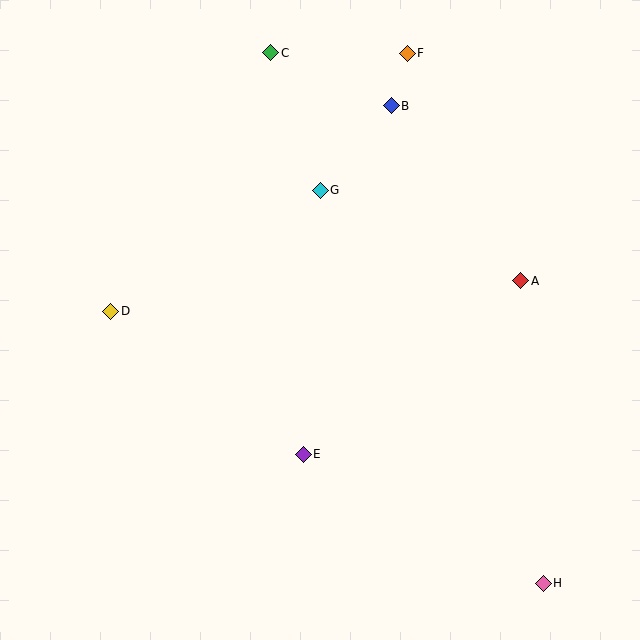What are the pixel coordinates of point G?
Point G is at (320, 190).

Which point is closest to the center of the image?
Point G at (320, 190) is closest to the center.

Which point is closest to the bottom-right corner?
Point H is closest to the bottom-right corner.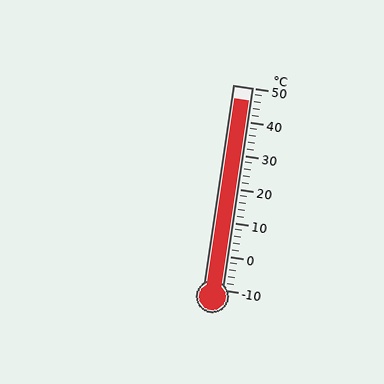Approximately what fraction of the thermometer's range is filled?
The thermometer is filled to approximately 95% of its range.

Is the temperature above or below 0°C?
The temperature is above 0°C.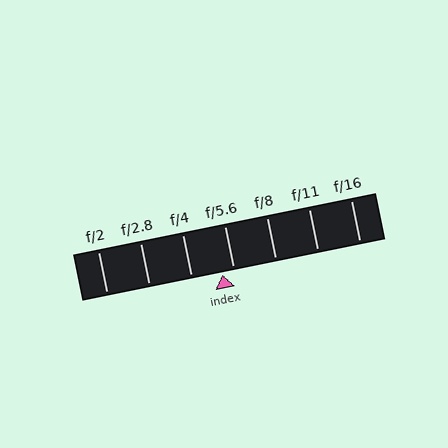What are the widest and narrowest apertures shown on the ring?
The widest aperture shown is f/2 and the narrowest is f/16.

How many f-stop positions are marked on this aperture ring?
There are 7 f-stop positions marked.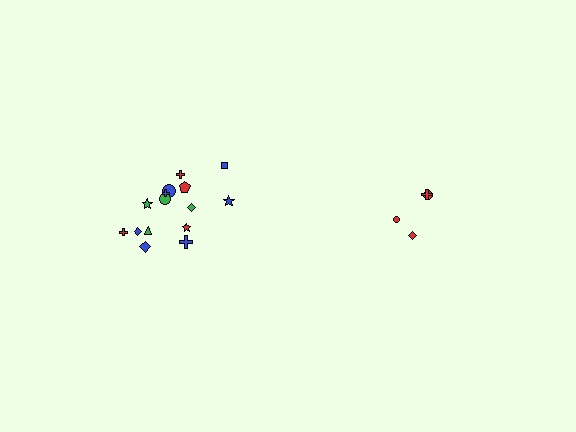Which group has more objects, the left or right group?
The left group.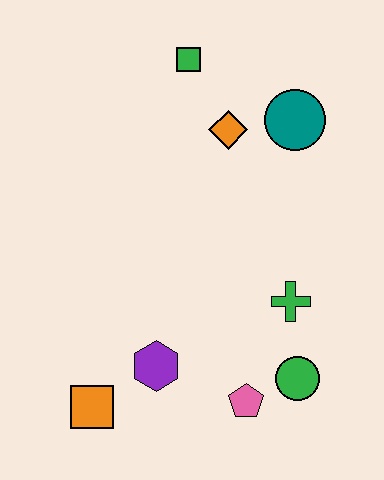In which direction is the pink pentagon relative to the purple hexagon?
The pink pentagon is to the right of the purple hexagon.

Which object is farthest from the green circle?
The green square is farthest from the green circle.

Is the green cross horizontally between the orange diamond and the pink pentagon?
No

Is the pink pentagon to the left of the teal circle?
Yes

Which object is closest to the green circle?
The pink pentagon is closest to the green circle.